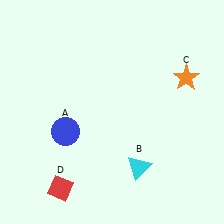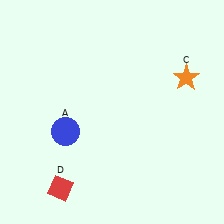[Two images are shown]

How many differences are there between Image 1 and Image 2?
There is 1 difference between the two images.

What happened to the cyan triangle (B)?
The cyan triangle (B) was removed in Image 2. It was in the bottom-right area of Image 1.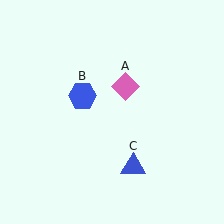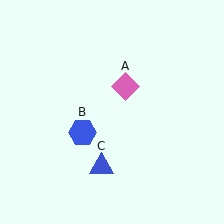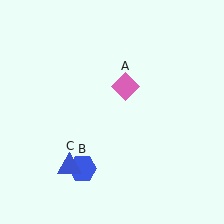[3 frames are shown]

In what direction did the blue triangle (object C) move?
The blue triangle (object C) moved left.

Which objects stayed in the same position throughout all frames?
Pink diamond (object A) remained stationary.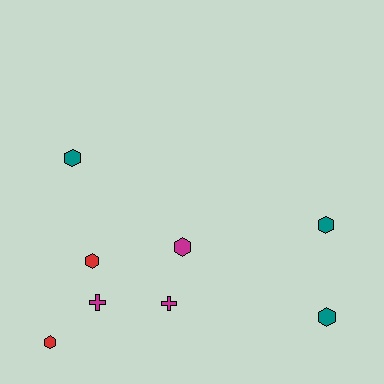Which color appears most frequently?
Teal, with 3 objects.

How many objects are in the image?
There are 8 objects.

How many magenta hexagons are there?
There is 1 magenta hexagon.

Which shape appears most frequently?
Hexagon, with 6 objects.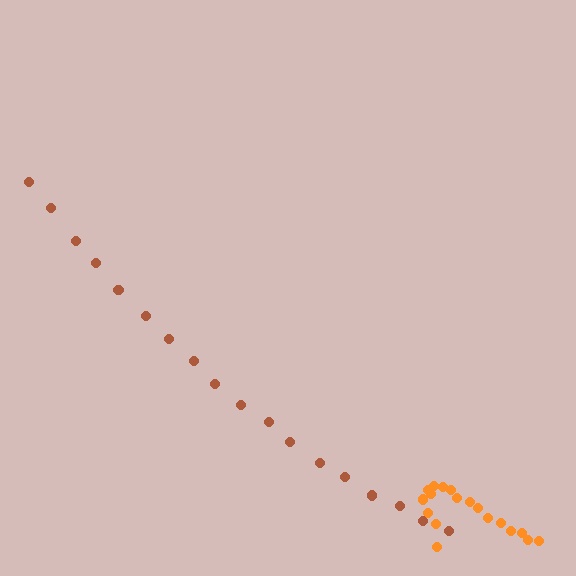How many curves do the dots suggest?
There are 2 distinct paths.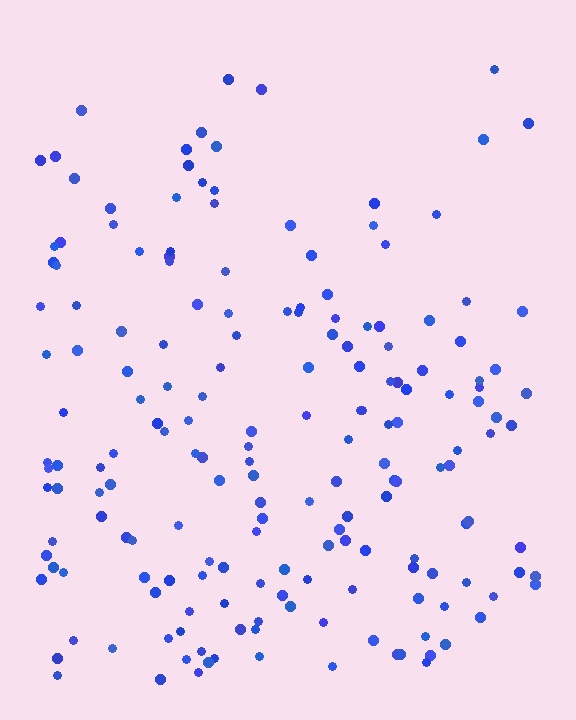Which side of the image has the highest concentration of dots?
The bottom.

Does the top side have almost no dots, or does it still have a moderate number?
Still a moderate number, just noticeably fewer than the bottom.